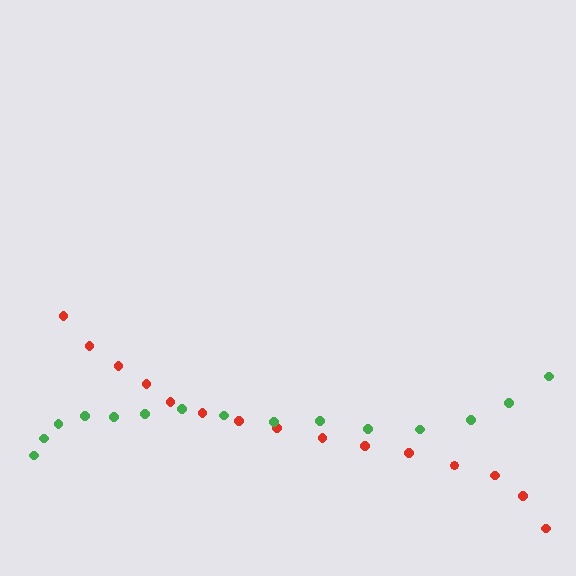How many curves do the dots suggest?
There are 2 distinct paths.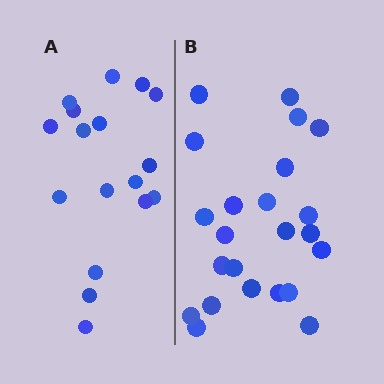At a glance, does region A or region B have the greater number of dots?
Region B (the right region) has more dots.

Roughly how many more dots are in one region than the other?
Region B has about 6 more dots than region A.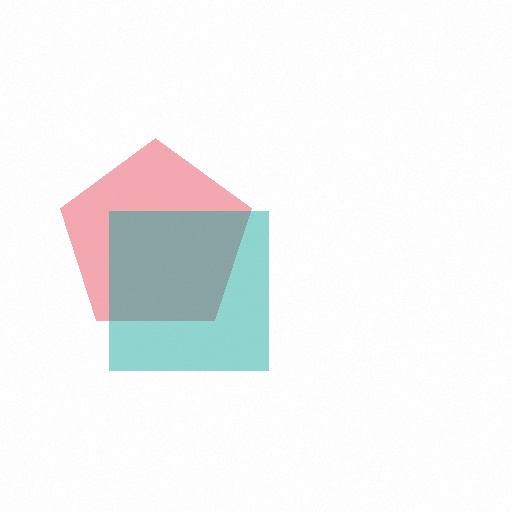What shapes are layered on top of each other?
The layered shapes are: a red pentagon, a teal square.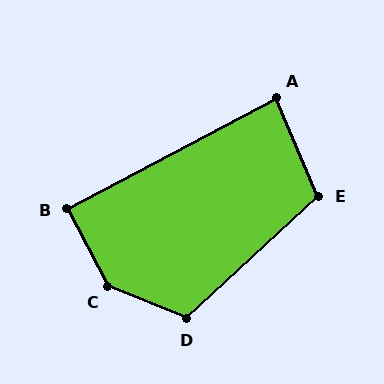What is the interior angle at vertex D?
Approximately 115 degrees (obtuse).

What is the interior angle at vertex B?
Approximately 90 degrees (approximately right).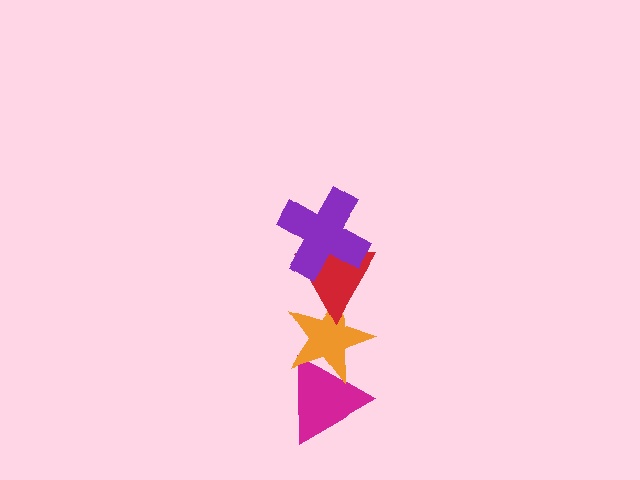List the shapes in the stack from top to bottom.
From top to bottom: the purple cross, the red triangle, the orange star, the magenta triangle.